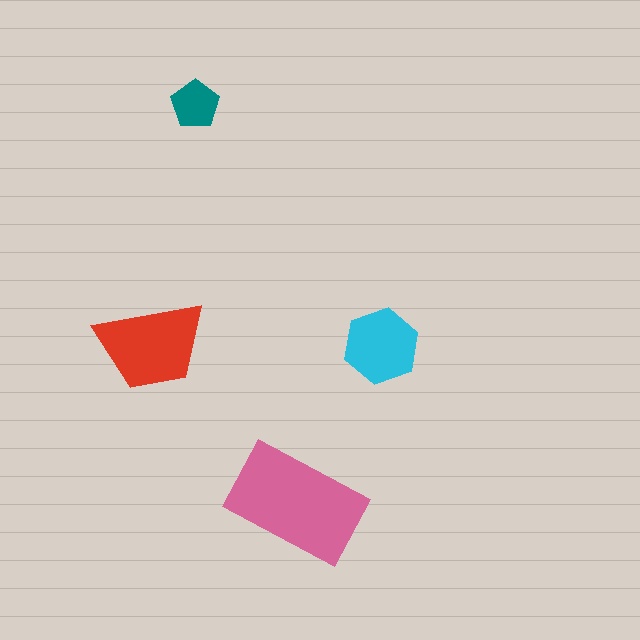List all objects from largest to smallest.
The pink rectangle, the red trapezoid, the cyan hexagon, the teal pentagon.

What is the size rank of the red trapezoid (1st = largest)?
2nd.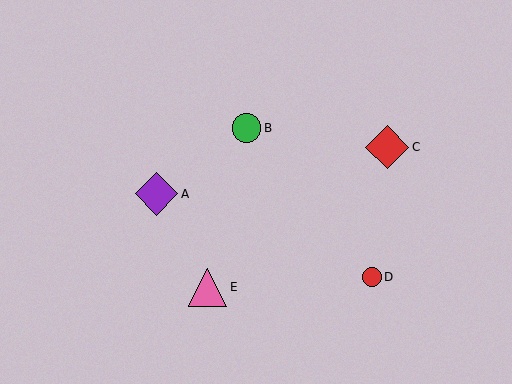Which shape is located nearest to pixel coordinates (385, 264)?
The red circle (labeled D) at (372, 277) is nearest to that location.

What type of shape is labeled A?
Shape A is a purple diamond.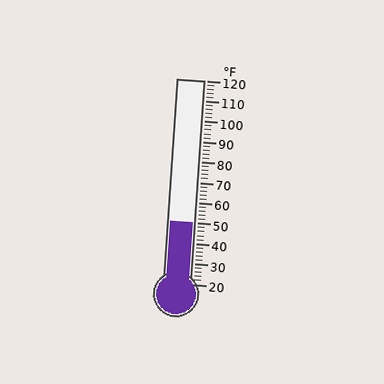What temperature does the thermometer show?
The thermometer shows approximately 50°F.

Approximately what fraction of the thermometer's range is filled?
The thermometer is filled to approximately 30% of its range.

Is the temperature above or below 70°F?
The temperature is below 70°F.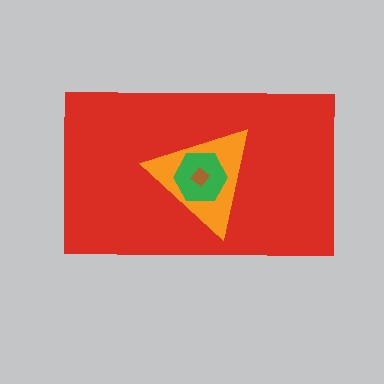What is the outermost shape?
The red rectangle.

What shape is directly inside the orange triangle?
The green hexagon.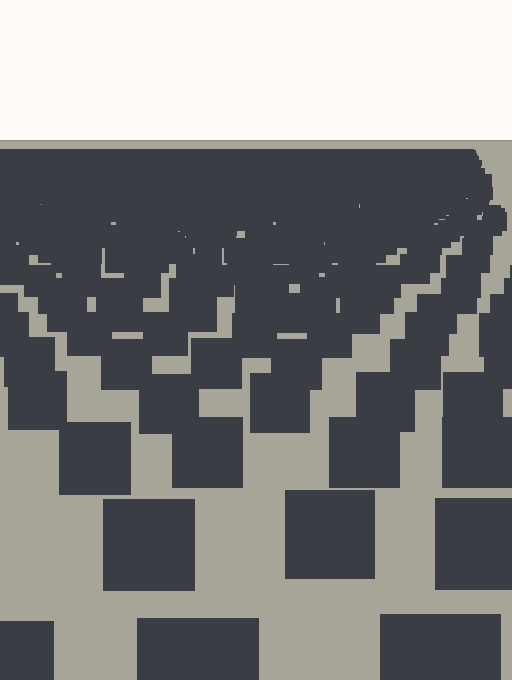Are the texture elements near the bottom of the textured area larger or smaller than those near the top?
Larger. Near the bottom, elements are closer to the viewer and appear at a bigger on-screen size.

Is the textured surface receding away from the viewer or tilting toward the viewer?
The surface is receding away from the viewer. Texture elements get smaller and denser toward the top.